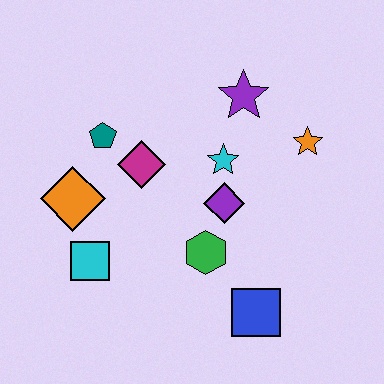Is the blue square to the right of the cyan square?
Yes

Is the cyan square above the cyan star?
No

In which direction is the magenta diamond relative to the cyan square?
The magenta diamond is above the cyan square.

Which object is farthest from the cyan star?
The cyan square is farthest from the cyan star.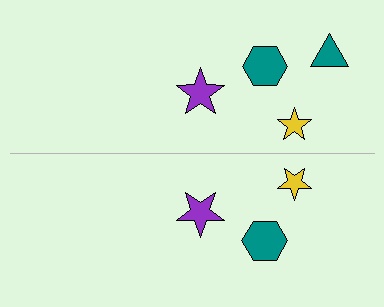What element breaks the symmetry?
A teal triangle is missing from the bottom side.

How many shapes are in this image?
There are 7 shapes in this image.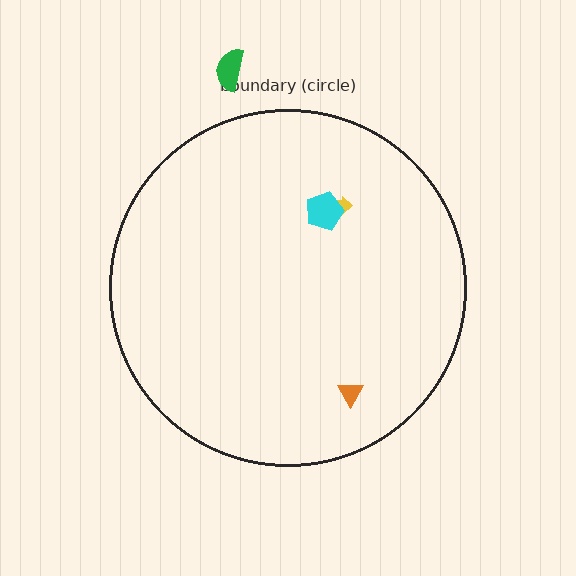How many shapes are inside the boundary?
3 inside, 1 outside.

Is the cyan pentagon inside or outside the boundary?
Inside.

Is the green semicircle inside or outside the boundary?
Outside.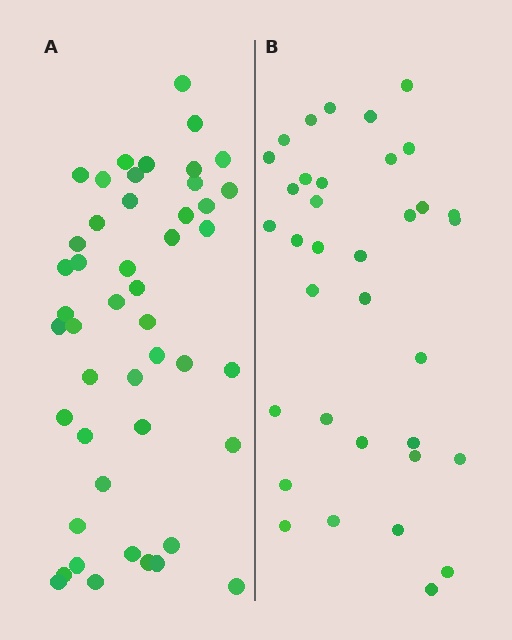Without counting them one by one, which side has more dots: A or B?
Region A (the left region) has more dots.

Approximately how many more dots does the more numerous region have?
Region A has roughly 12 or so more dots than region B.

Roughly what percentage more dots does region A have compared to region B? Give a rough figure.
About 35% more.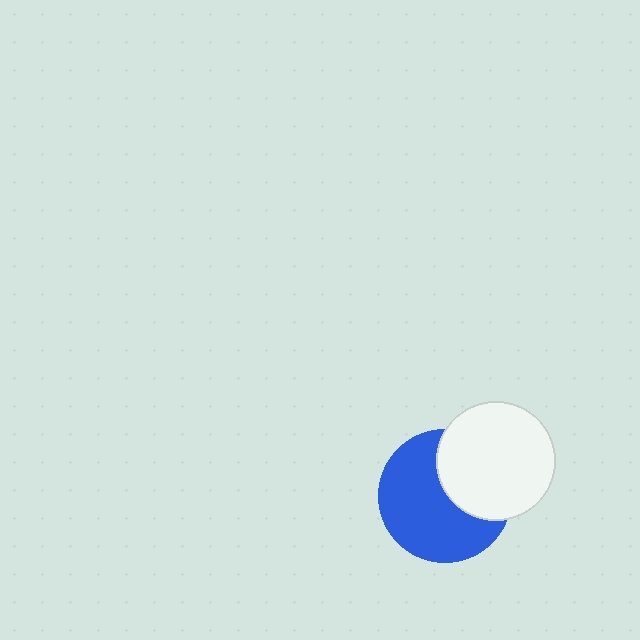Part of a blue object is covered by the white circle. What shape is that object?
It is a circle.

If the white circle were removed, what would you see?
You would see the complete blue circle.